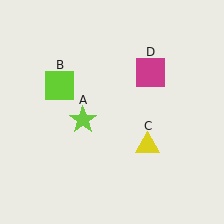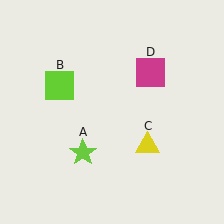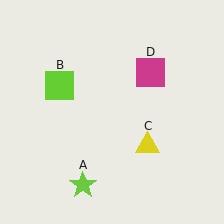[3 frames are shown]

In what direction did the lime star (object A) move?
The lime star (object A) moved down.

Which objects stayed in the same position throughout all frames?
Lime square (object B) and yellow triangle (object C) and magenta square (object D) remained stationary.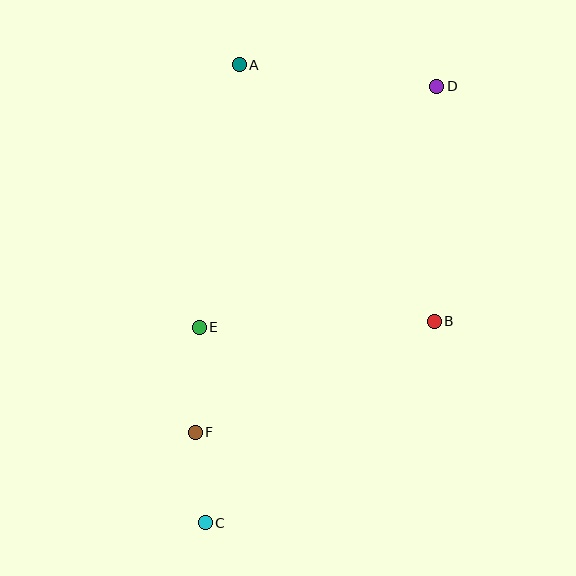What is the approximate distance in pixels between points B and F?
The distance between B and F is approximately 264 pixels.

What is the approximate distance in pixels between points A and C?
The distance between A and C is approximately 459 pixels.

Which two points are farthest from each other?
Points C and D are farthest from each other.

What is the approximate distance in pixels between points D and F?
The distance between D and F is approximately 422 pixels.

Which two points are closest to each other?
Points C and F are closest to each other.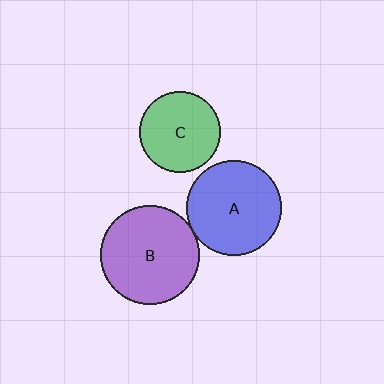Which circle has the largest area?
Circle B (purple).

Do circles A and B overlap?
Yes.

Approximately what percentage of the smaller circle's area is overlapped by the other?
Approximately 5%.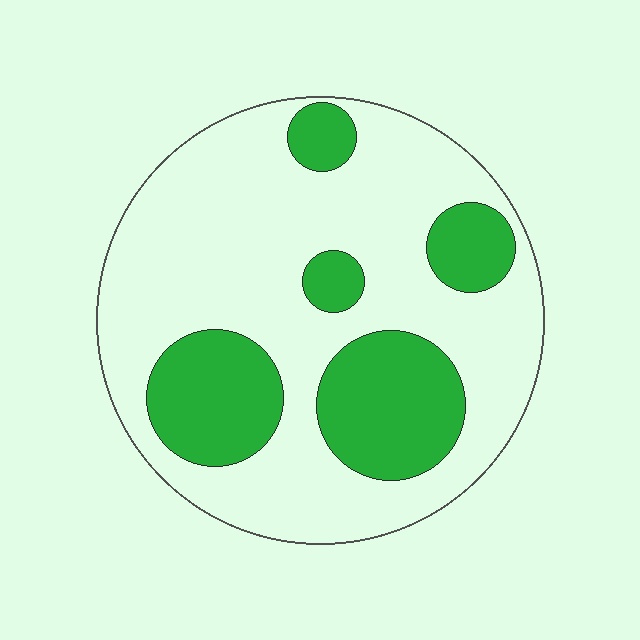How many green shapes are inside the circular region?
5.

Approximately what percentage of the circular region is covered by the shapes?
Approximately 30%.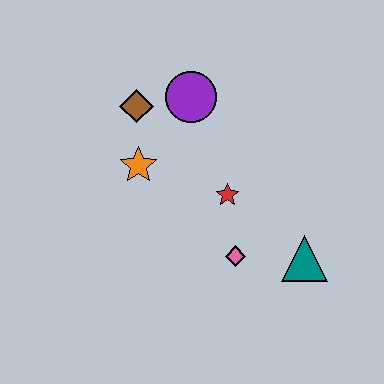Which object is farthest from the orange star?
The teal triangle is farthest from the orange star.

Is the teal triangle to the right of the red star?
Yes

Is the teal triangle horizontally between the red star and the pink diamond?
No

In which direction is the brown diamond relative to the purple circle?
The brown diamond is to the left of the purple circle.